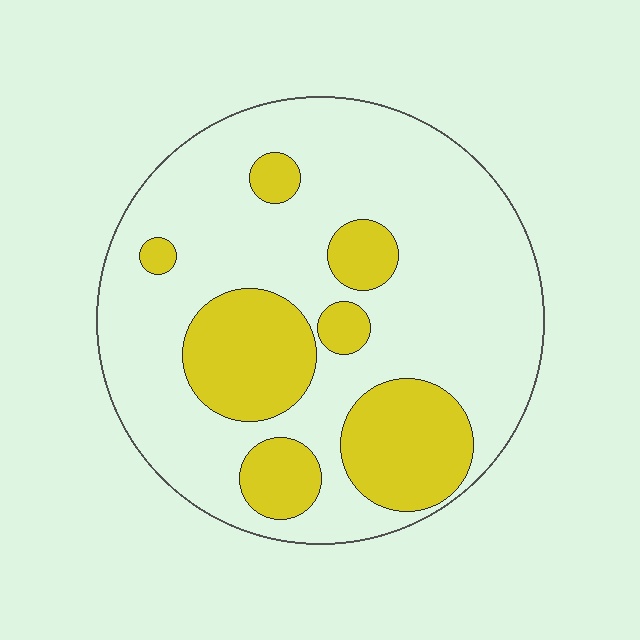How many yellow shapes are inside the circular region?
7.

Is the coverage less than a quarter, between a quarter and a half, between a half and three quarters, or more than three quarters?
Between a quarter and a half.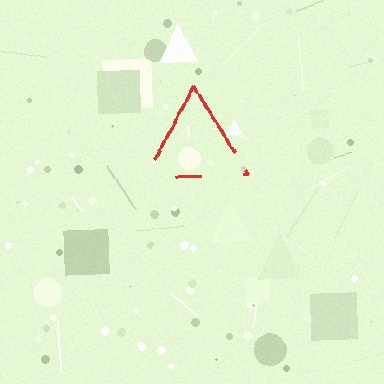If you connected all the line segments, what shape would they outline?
They would outline a triangle.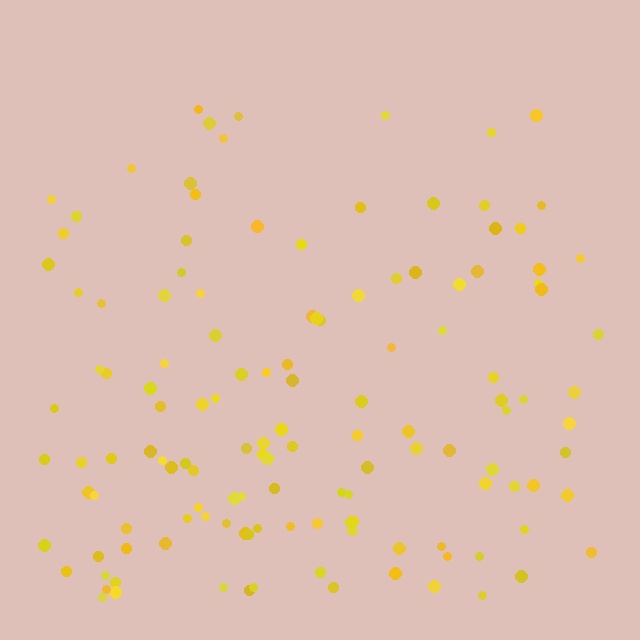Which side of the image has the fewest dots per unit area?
The top.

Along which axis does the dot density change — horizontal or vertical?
Vertical.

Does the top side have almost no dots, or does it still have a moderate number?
Still a moderate number, just noticeably fewer than the bottom.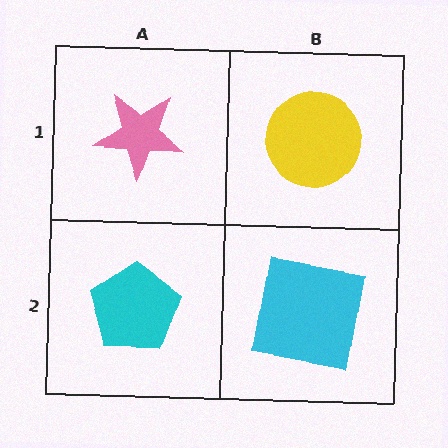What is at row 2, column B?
A cyan square.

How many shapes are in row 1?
2 shapes.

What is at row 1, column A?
A pink star.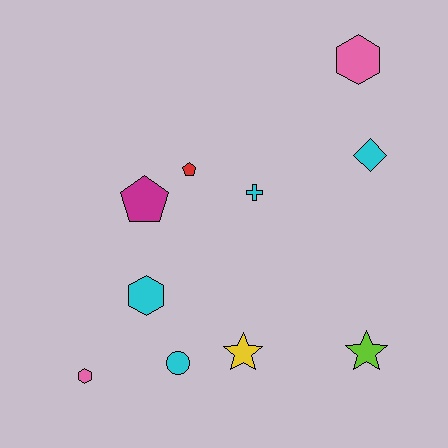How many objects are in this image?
There are 10 objects.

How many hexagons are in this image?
There are 3 hexagons.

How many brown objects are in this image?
There are no brown objects.